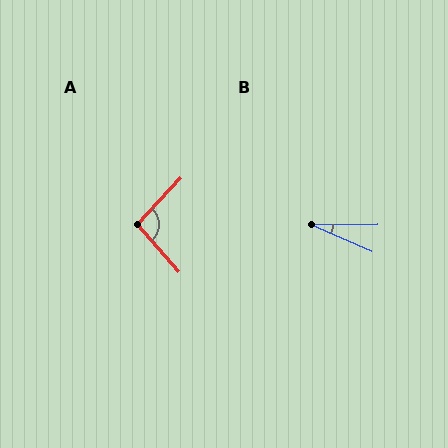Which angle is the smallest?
B, at approximately 24 degrees.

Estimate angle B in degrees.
Approximately 24 degrees.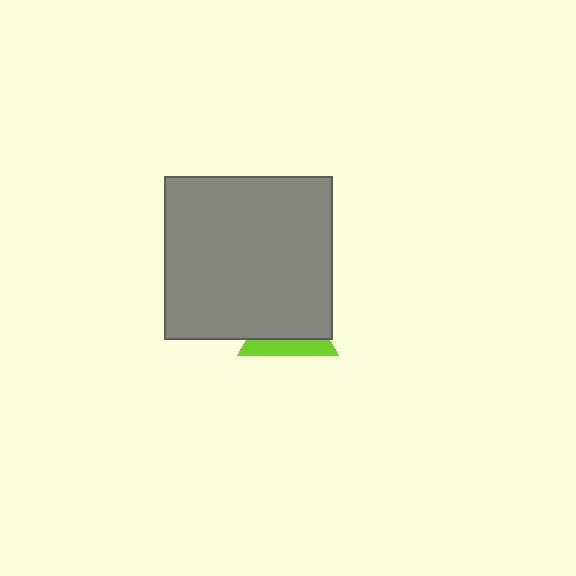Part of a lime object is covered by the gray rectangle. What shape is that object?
It is a triangle.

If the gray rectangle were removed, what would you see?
You would see the complete lime triangle.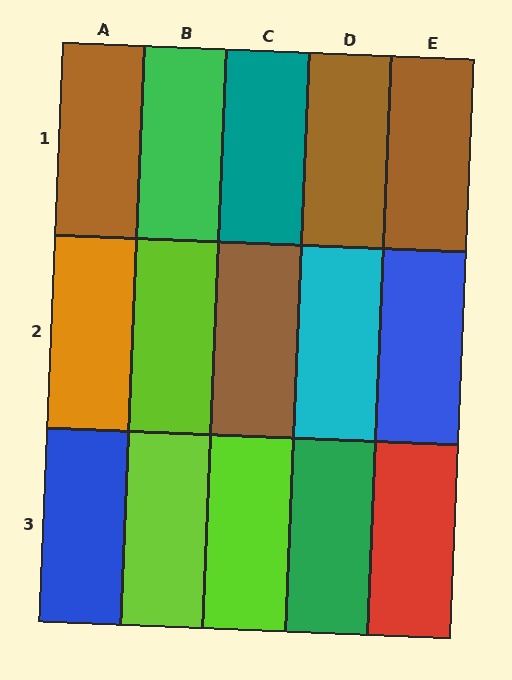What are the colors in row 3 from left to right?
Blue, lime, lime, green, red.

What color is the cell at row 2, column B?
Lime.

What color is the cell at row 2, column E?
Blue.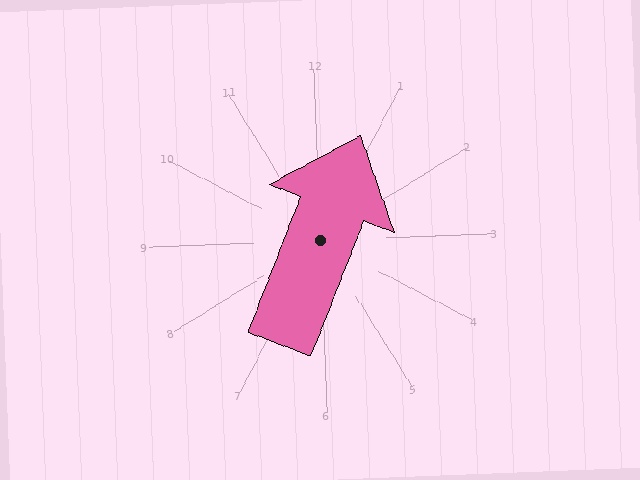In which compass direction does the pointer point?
Northeast.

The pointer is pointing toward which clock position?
Roughly 1 o'clock.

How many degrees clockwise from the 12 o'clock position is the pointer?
Approximately 23 degrees.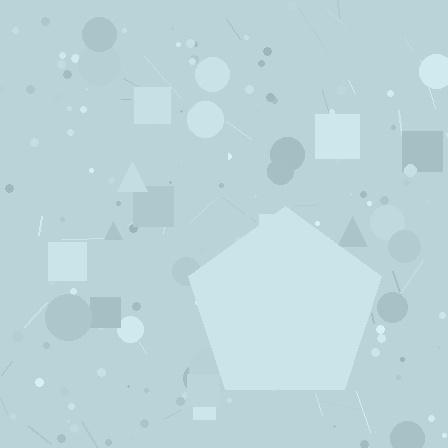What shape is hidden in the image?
A pentagon is hidden in the image.